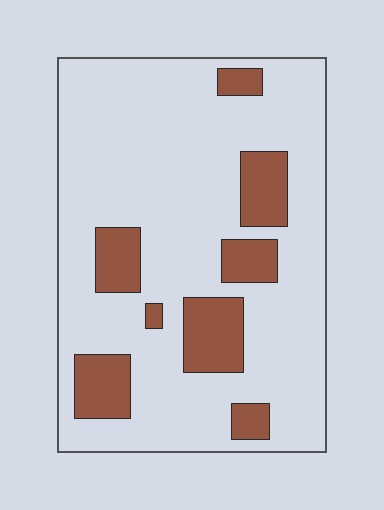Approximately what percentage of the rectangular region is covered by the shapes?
Approximately 20%.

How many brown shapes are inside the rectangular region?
8.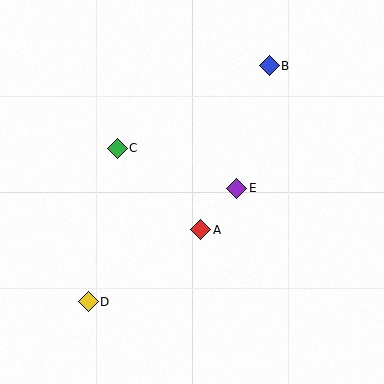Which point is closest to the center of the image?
Point A at (201, 230) is closest to the center.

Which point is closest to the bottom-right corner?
Point A is closest to the bottom-right corner.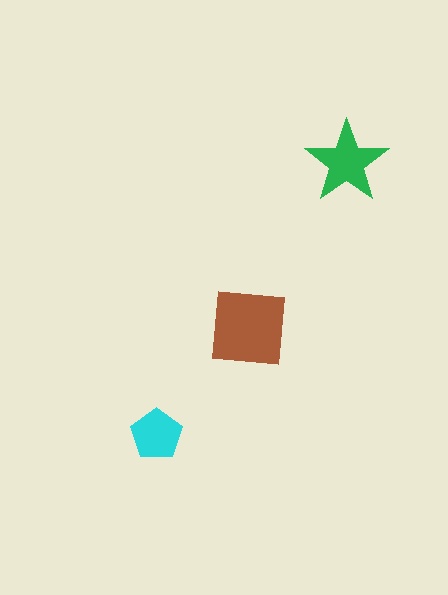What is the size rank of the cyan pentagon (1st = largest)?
3rd.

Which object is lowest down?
The cyan pentagon is bottommost.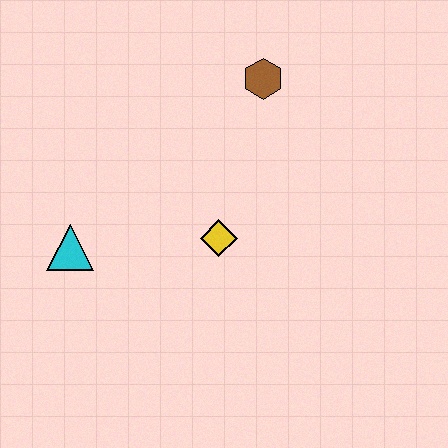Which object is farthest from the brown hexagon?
The cyan triangle is farthest from the brown hexagon.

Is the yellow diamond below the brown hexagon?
Yes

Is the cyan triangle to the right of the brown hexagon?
No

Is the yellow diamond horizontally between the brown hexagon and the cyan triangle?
Yes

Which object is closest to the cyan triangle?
The yellow diamond is closest to the cyan triangle.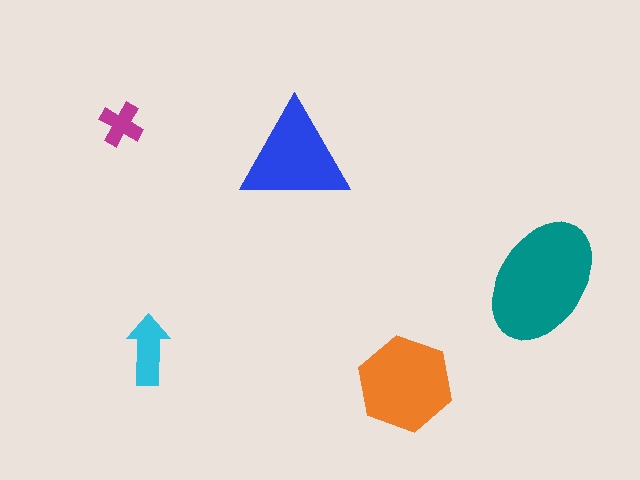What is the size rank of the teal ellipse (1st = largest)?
1st.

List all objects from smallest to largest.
The magenta cross, the cyan arrow, the blue triangle, the orange hexagon, the teal ellipse.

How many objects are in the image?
There are 5 objects in the image.